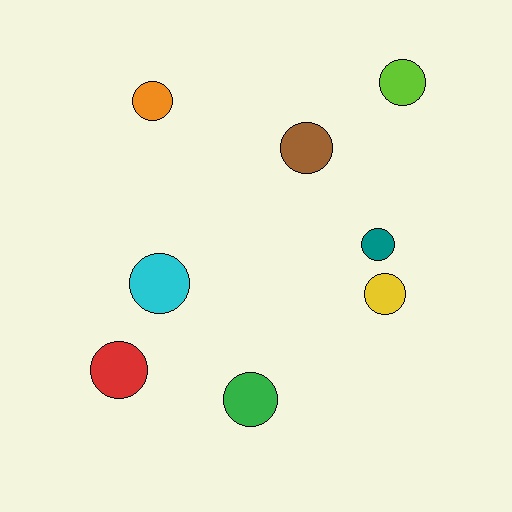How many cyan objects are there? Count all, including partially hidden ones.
There is 1 cyan object.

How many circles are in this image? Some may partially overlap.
There are 8 circles.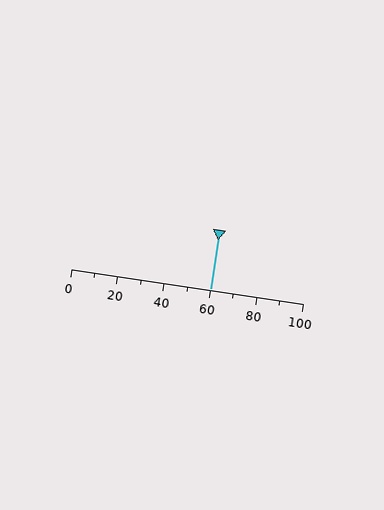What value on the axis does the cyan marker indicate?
The marker indicates approximately 60.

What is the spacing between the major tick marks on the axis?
The major ticks are spaced 20 apart.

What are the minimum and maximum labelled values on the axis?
The axis runs from 0 to 100.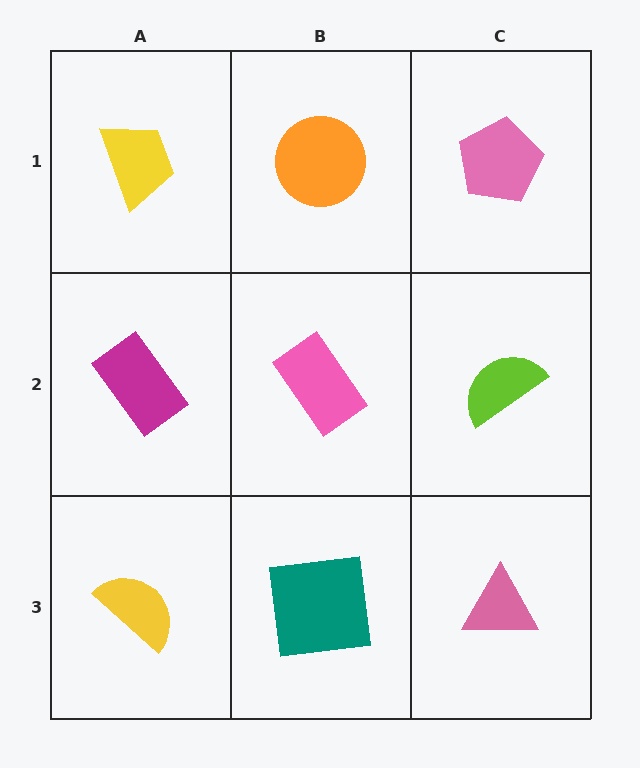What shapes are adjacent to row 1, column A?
A magenta rectangle (row 2, column A), an orange circle (row 1, column B).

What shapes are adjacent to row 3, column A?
A magenta rectangle (row 2, column A), a teal square (row 3, column B).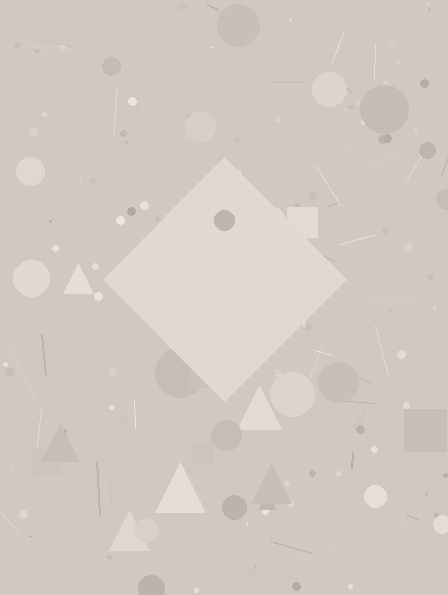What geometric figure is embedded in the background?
A diamond is embedded in the background.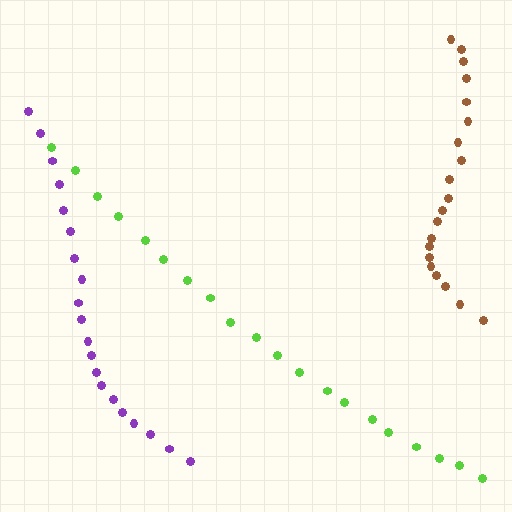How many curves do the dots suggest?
There are 3 distinct paths.